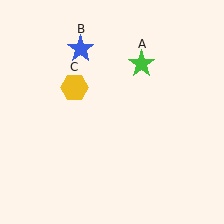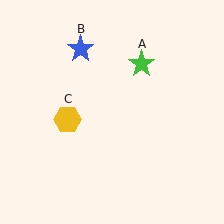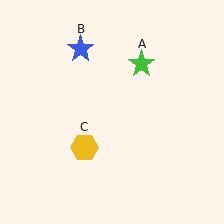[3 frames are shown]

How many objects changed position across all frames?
1 object changed position: yellow hexagon (object C).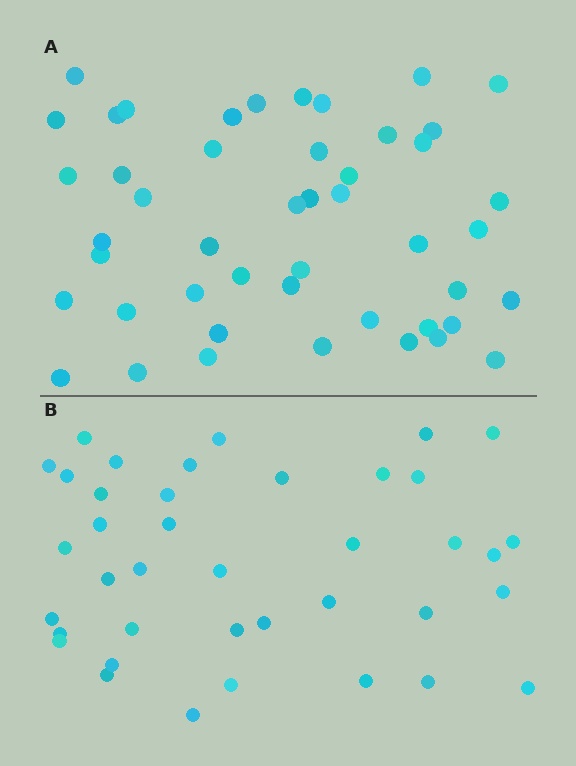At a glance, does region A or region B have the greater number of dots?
Region A (the top region) has more dots.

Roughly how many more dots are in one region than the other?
Region A has roughly 8 or so more dots than region B.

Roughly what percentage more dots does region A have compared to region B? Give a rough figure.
About 20% more.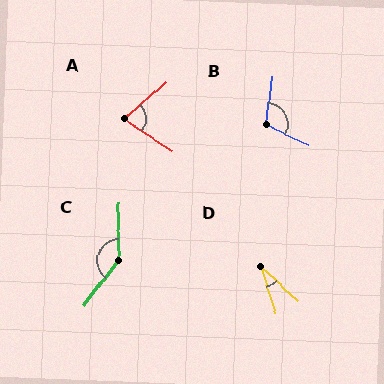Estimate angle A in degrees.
Approximately 75 degrees.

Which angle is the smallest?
D, at approximately 30 degrees.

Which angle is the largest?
C, at approximately 142 degrees.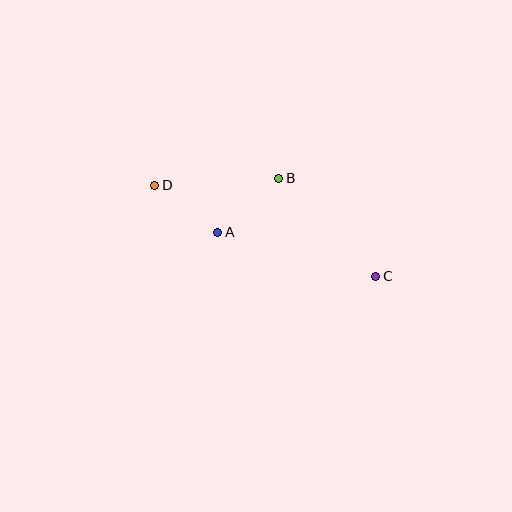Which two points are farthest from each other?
Points C and D are farthest from each other.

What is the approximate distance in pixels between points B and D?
The distance between B and D is approximately 124 pixels.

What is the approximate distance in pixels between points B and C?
The distance between B and C is approximately 138 pixels.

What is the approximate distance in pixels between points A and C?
The distance between A and C is approximately 164 pixels.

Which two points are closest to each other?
Points A and D are closest to each other.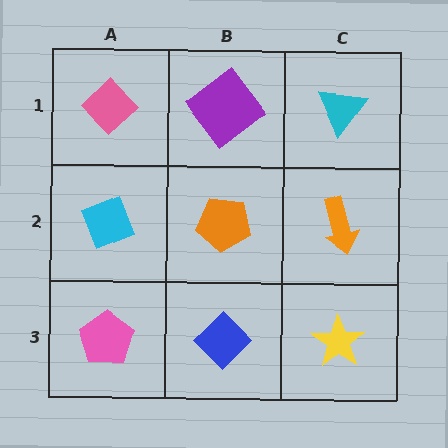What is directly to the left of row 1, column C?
A purple diamond.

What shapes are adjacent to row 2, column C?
A cyan triangle (row 1, column C), a yellow star (row 3, column C), an orange pentagon (row 2, column B).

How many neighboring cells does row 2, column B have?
4.